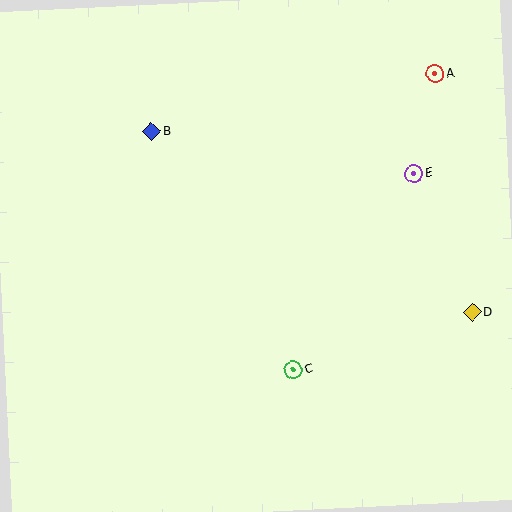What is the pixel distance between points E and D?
The distance between E and D is 151 pixels.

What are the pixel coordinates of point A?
Point A is at (435, 74).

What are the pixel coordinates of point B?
Point B is at (152, 132).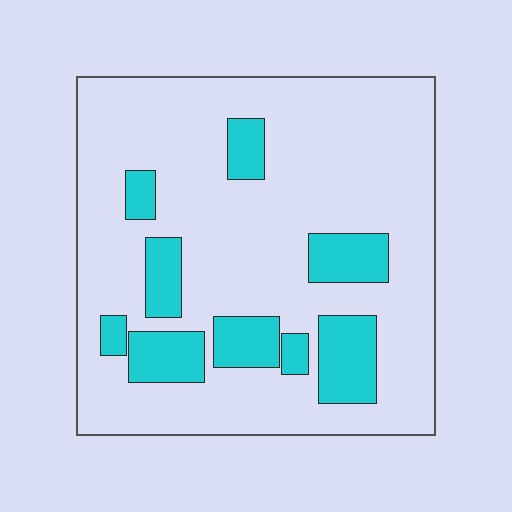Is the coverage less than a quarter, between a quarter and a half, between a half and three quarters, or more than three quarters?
Less than a quarter.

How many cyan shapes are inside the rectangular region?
9.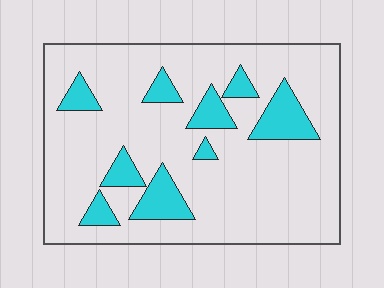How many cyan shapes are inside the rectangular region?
9.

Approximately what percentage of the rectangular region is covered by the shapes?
Approximately 15%.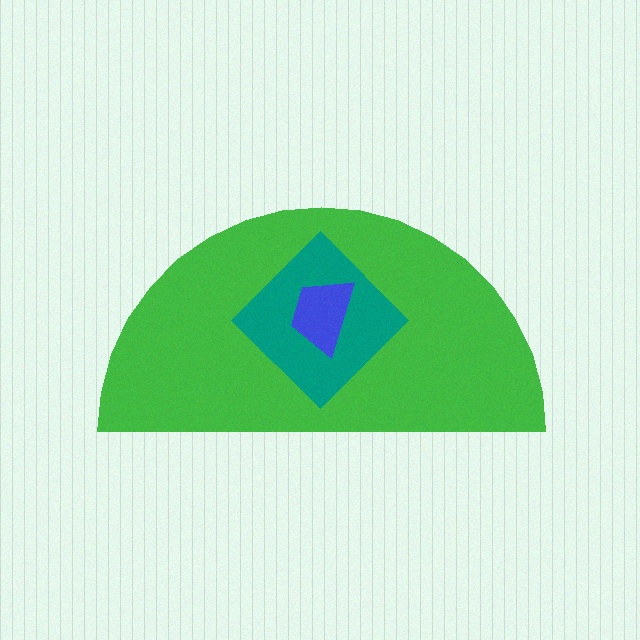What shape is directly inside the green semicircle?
The teal diamond.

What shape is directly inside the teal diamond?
The blue trapezoid.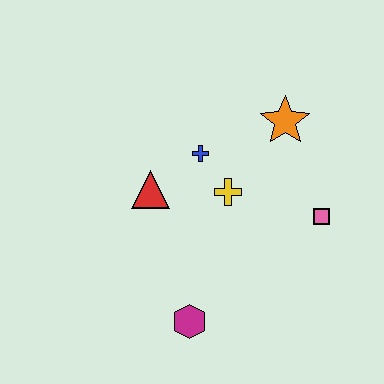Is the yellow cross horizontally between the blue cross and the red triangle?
No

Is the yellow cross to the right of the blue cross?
Yes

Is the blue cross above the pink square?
Yes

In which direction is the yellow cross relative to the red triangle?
The yellow cross is to the right of the red triangle.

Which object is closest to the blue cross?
The yellow cross is closest to the blue cross.